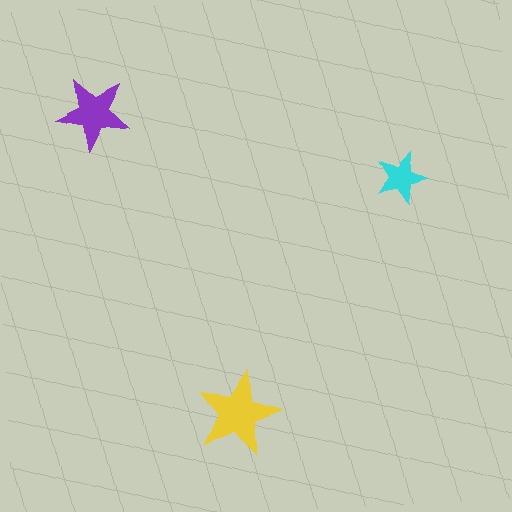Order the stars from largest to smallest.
the yellow one, the purple one, the cyan one.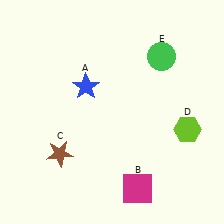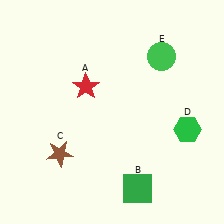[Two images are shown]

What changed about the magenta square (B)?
In Image 1, B is magenta. In Image 2, it changed to green.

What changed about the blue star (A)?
In Image 1, A is blue. In Image 2, it changed to red.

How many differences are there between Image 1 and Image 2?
There are 3 differences between the two images.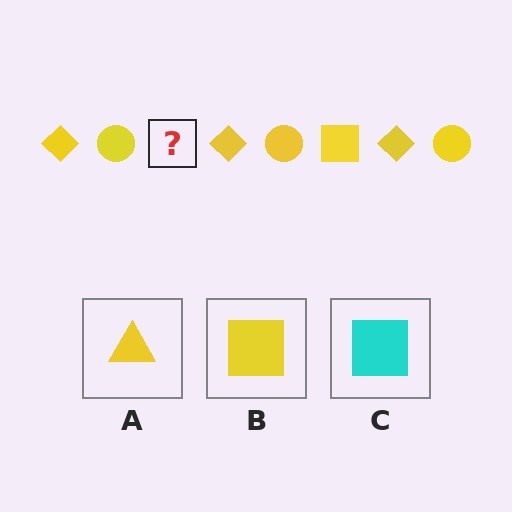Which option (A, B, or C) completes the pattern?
B.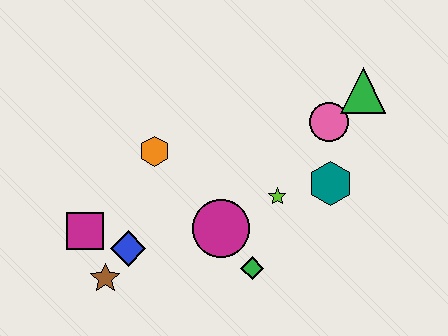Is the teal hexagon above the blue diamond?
Yes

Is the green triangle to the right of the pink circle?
Yes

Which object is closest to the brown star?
The blue diamond is closest to the brown star.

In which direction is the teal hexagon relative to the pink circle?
The teal hexagon is below the pink circle.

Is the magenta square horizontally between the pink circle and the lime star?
No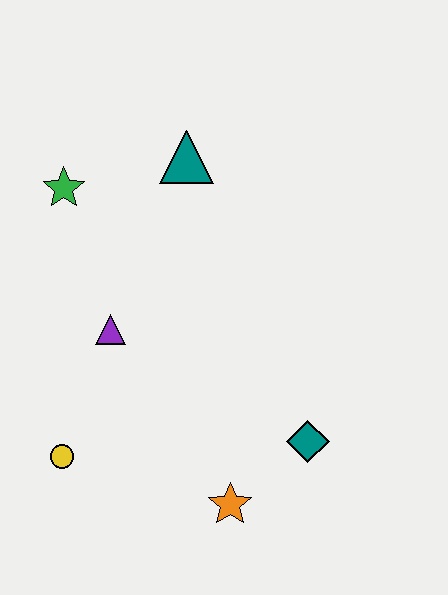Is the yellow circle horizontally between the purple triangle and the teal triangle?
No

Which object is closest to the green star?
The teal triangle is closest to the green star.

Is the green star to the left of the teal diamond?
Yes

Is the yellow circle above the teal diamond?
No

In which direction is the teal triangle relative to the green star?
The teal triangle is to the right of the green star.